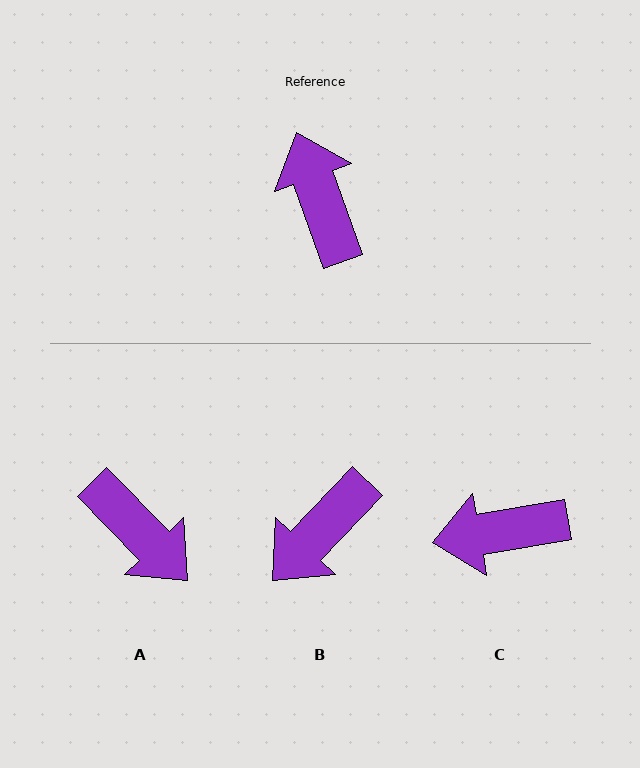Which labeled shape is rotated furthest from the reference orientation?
A, about 156 degrees away.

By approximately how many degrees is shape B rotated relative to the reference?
Approximately 117 degrees counter-clockwise.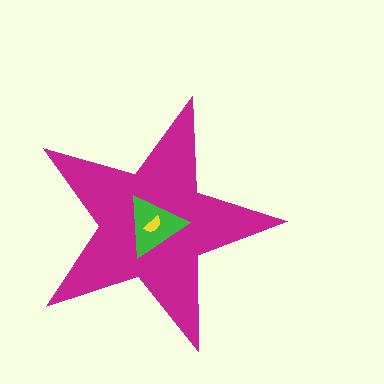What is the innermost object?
The yellow semicircle.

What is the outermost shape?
The magenta star.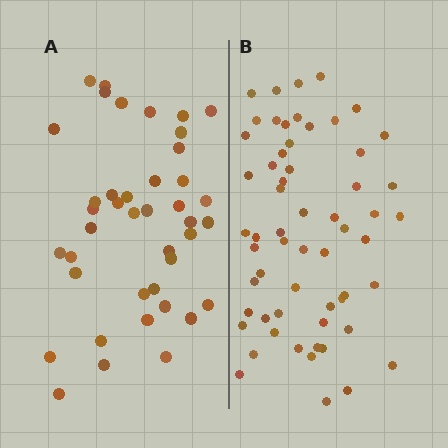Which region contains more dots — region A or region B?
Region B (the right region) has more dots.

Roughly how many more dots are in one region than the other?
Region B has approximately 20 more dots than region A.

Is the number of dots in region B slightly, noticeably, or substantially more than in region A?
Region B has noticeably more, but not dramatically so. The ratio is roughly 1.4 to 1.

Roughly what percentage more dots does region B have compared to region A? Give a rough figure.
About 45% more.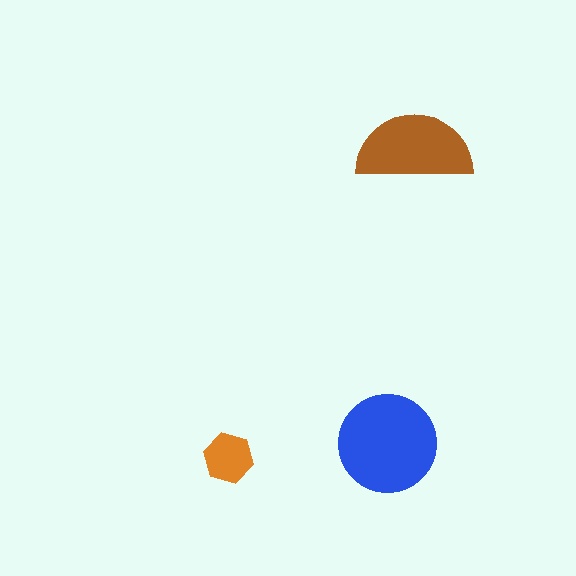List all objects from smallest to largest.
The orange hexagon, the brown semicircle, the blue circle.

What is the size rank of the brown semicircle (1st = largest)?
2nd.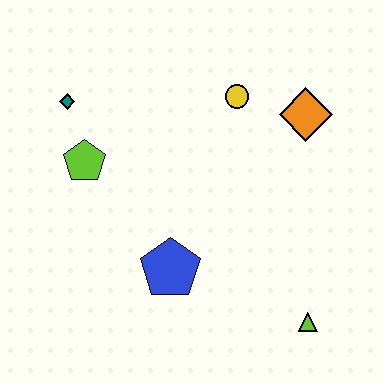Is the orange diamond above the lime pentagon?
Yes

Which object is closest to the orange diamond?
The yellow circle is closest to the orange diamond.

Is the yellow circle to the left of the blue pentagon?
No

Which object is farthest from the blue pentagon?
The orange diamond is farthest from the blue pentagon.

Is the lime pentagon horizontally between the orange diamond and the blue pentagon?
No